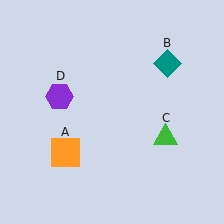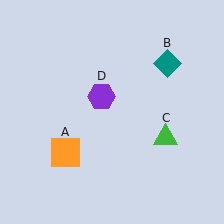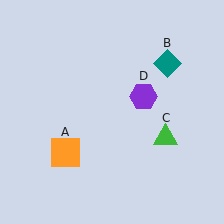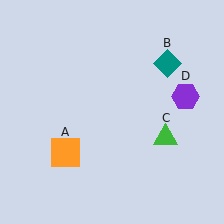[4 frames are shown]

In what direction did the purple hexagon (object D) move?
The purple hexagon (object D) moved right.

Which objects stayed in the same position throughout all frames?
Orange square (object A) and teal diamond (object B) and green triangle (object C) remained stationary.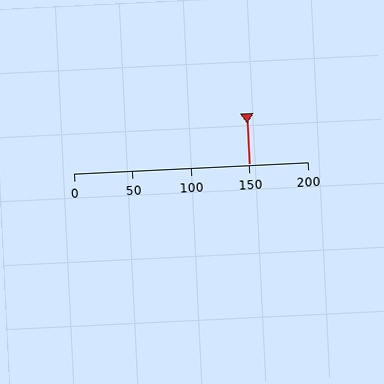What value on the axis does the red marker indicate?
The marker indicates approximately 150.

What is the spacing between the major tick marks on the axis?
The major ticks are spaced 50 apart.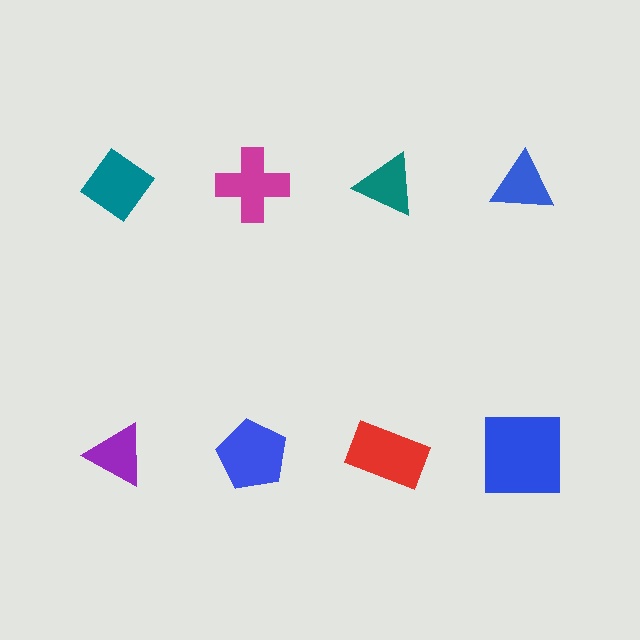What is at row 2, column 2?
A blue pentagon.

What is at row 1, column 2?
A magenta cross.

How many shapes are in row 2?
4 shapes.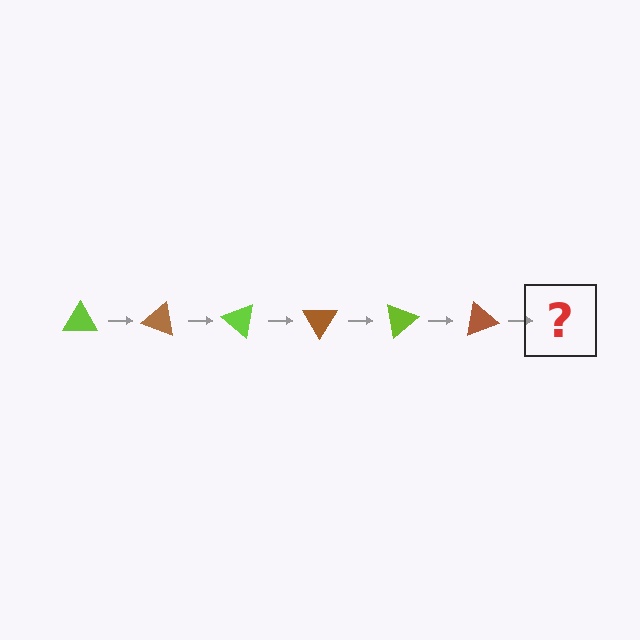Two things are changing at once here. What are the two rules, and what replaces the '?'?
The two rules are that it rotates 20 degrees each step and the color cycles through lime and brown. The '?' should be a lime triangle, rotated 120 degrees from the start.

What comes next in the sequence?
The next element should be a lime triangle, rotated 120 degrees from the start.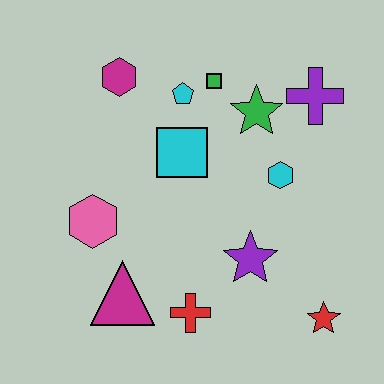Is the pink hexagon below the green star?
Yes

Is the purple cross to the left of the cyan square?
No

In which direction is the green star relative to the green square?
The green star is to the right of the green square.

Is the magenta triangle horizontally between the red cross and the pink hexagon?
Yes